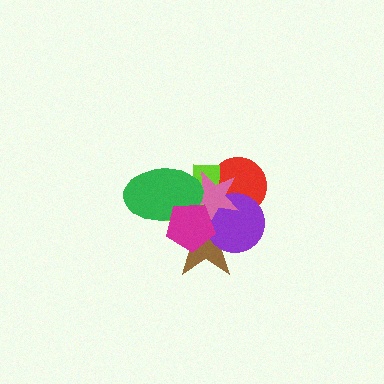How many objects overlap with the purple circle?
5 objects overlap with the purple circle.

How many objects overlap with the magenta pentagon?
5 objects overlap with the magenta pentagon.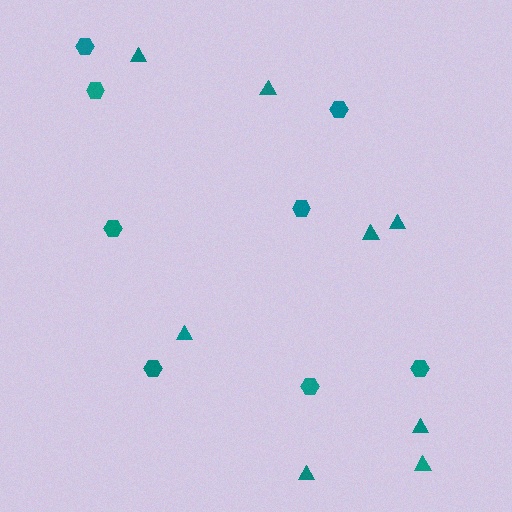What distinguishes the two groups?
There are 2 groups: one group of triangles (8) and one group of hexagons (8).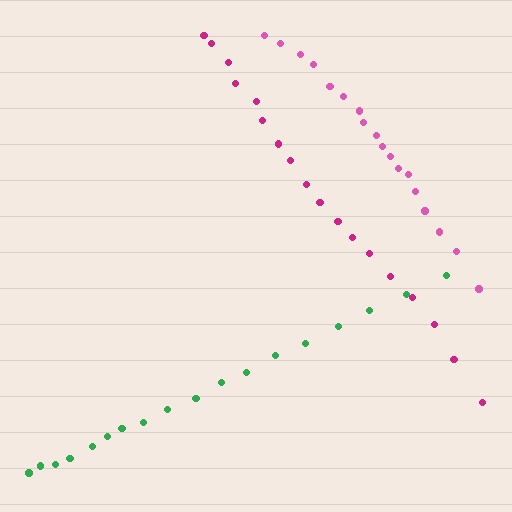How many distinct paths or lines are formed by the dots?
There are 3 distinct paths.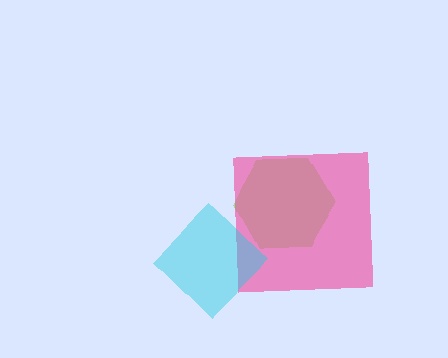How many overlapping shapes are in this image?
There are 3 overlapping shapes in the image.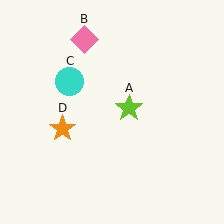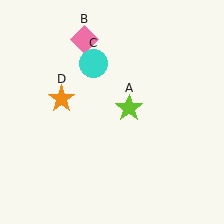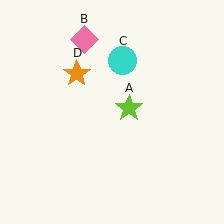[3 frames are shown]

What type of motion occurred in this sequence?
The cyan circle (object C), orange star (object D) rotated clockwise around the center of the scene.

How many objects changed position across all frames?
2 objects changed position: cyan circle (object C), orange star (object D).